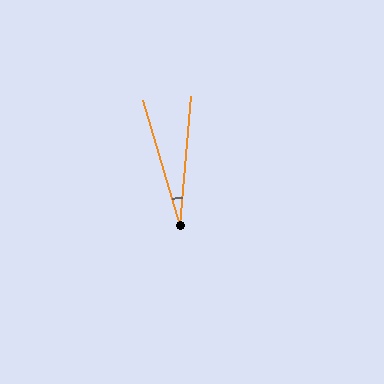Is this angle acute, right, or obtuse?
It is acute.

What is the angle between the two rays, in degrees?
Approximately 21 degrees.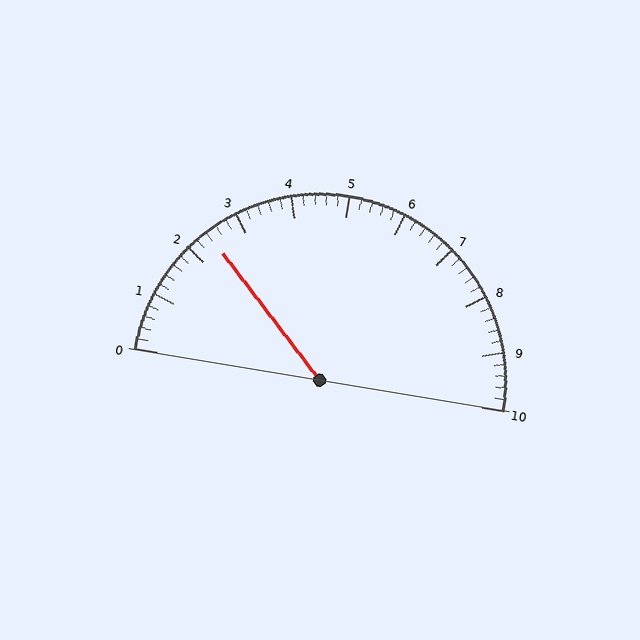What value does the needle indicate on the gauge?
The needle indicates approximately 2.4.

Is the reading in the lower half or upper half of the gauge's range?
The reading is in the lower half of the range (0 to 10).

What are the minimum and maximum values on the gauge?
The gauge ranges from 0 to 10.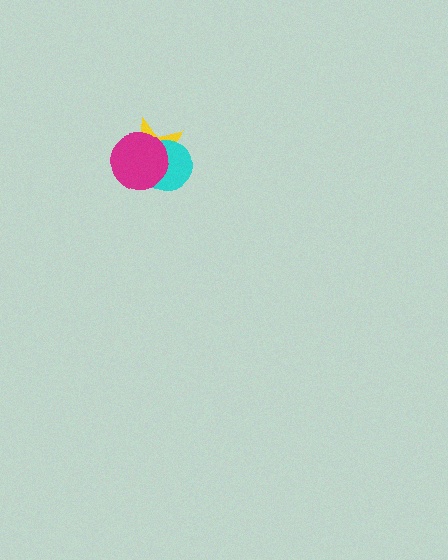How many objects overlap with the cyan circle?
2 objects overlap with the cyan circle.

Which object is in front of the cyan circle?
The magenta circle is in front of the cyan circle.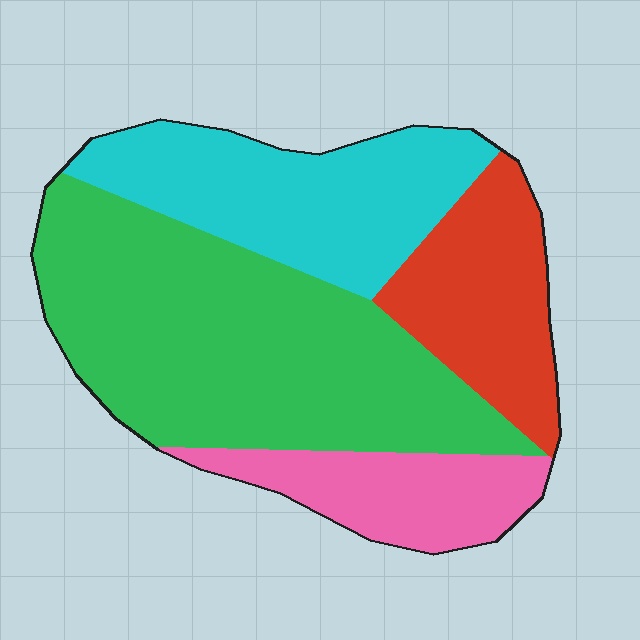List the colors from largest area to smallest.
From largest to smallest: green, cyan, red, pink.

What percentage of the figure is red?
Red covers about 15% of the figure.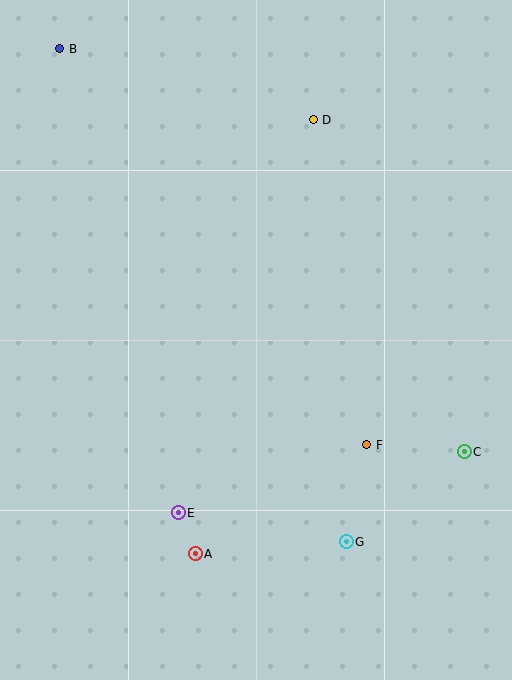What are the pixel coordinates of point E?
Point E is at (178, 513).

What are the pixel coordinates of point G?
Point G is at (346, 542).